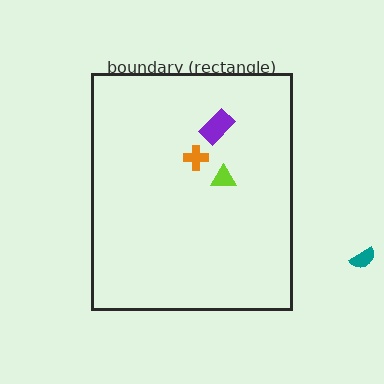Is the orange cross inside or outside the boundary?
Inside.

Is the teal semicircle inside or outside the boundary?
Outside.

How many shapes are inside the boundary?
3 inside, 1 outside.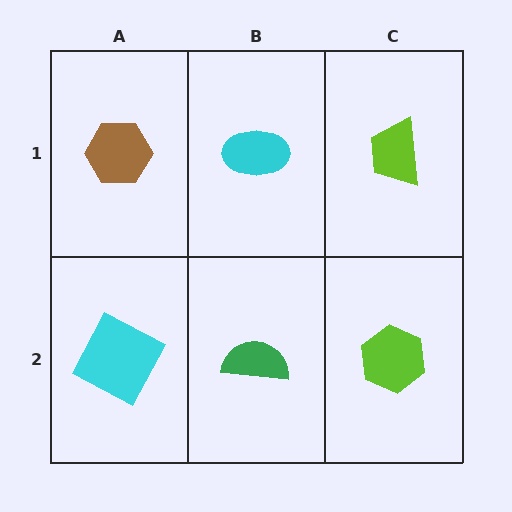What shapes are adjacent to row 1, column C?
A lime hexagon (row 2, column C), a cyan ellipse (row 1, column B).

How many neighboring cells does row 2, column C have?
2.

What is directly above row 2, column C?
A lime trapezoid.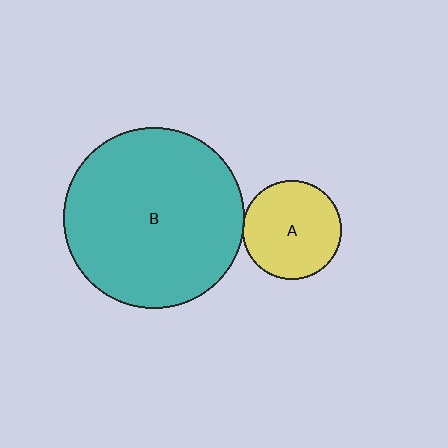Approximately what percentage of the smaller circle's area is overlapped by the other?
Approximately 5%.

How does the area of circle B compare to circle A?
Approximately 3.4 times.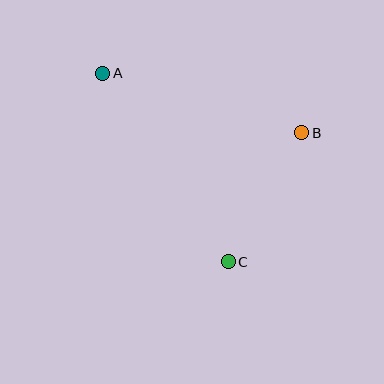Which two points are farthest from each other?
Points A and C are farthest from each other.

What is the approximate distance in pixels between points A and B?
The distance between A and B is approximately 208 pixels.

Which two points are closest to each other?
Points B and C are closest to each other.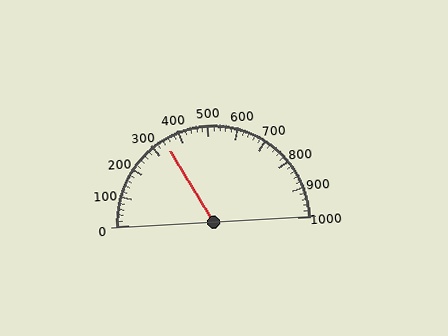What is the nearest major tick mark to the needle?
The nearest major tick mark is 300.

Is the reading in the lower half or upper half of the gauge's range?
The reading is in the lower half of the range (0 to 1000).